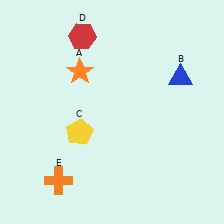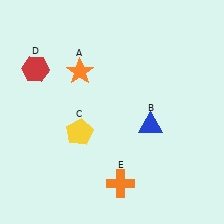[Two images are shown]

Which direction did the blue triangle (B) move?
The blue triangle (B) moved down.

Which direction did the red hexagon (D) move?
The red hexagon (D) moved left.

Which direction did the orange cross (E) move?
The orange cross (E) moved right.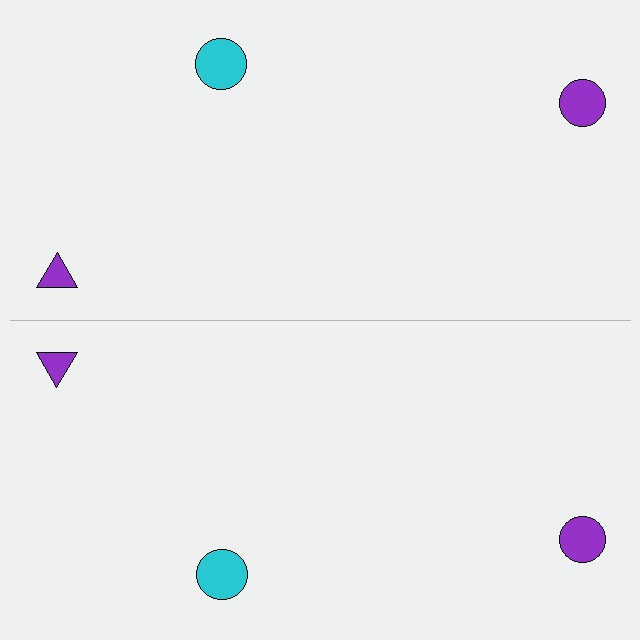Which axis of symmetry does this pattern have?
The pattern has a horizontal axis of symmetry running through the center of the image.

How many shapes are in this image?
There are 6 shapes in this image.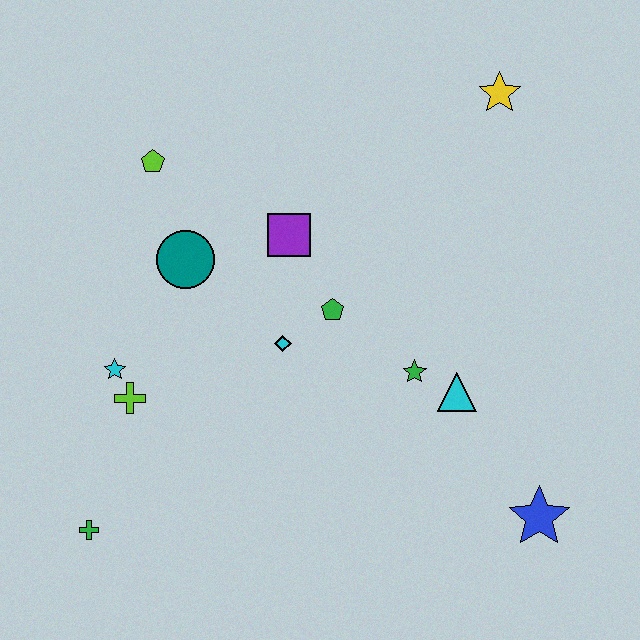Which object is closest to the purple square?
The green pentagon is closest to the purple square.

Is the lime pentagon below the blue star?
No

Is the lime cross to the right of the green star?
No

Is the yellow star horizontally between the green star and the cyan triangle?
No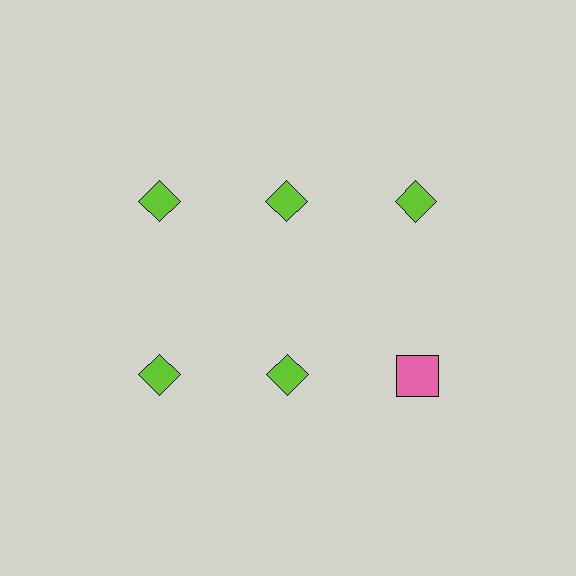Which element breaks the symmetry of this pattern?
The pink square in the second row, center column breaks the symmetry. All other shapes are lime diamonds.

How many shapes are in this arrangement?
There are 6 shapes arranged in a grid pattern.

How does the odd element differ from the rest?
It differs in both color (pink instead of lime) and shape (square instead of diamond).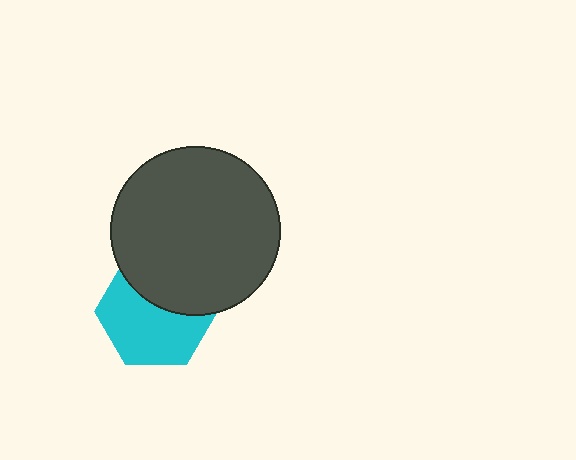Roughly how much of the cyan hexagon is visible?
About half of it is visible (roughly 62%).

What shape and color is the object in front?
The object in front is a dark gray circle.